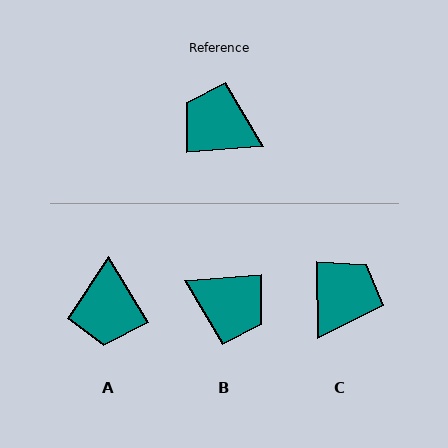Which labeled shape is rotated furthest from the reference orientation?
B, about 180 degrees away.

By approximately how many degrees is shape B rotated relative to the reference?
Approximately 180 degrees counter-clockwise.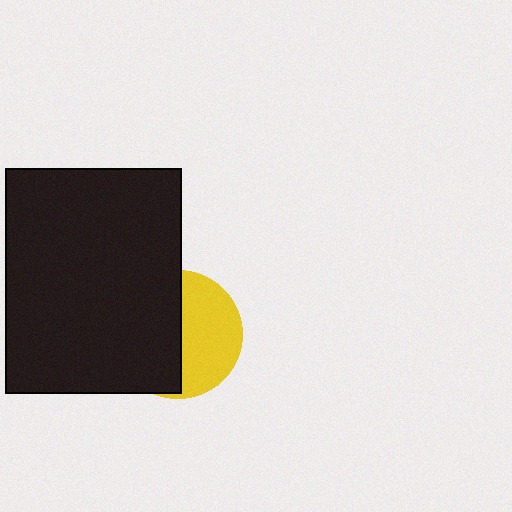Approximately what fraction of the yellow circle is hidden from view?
Roughly 53% of the yellow circle is hidden behind the black rectangle.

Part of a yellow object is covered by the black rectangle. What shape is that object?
It is a circle.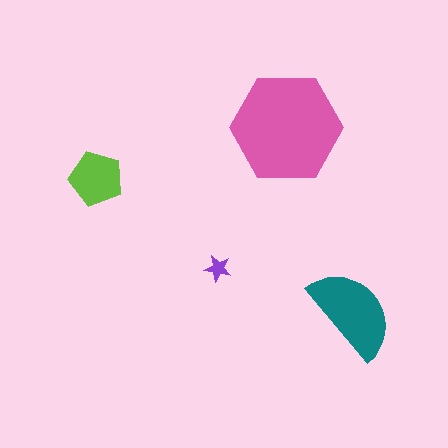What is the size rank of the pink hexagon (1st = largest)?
1st.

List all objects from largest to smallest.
The pink hexagon, the teal semicircle, the lime pentagon, the purple star.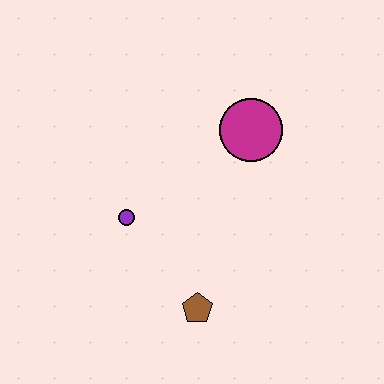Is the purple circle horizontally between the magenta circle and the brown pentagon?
No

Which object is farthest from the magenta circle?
The brown pentagon is farthest from the magenta circle.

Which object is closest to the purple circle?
The brown pentagon is closest to the purple circle.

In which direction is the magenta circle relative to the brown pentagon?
The magenta circle is above the brown pentagon.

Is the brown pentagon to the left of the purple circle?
No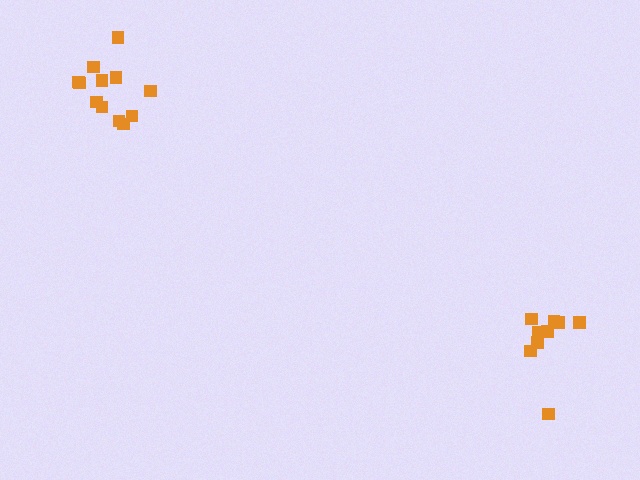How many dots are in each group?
Group 1: 12 dots, Group 2: 9 dots (21 total).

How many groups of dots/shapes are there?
There are 2 groups.